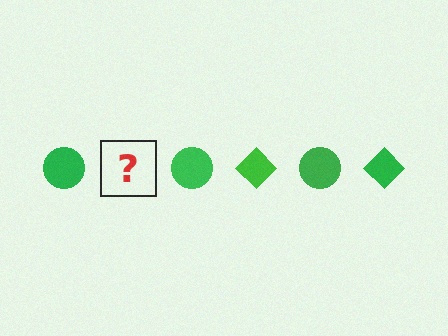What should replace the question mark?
The question mark should be replaced with a green diamond.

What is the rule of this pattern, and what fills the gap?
The rule is that the pattern cycles through circle, diamond shapes in green. The gap should be filled with a green diamond.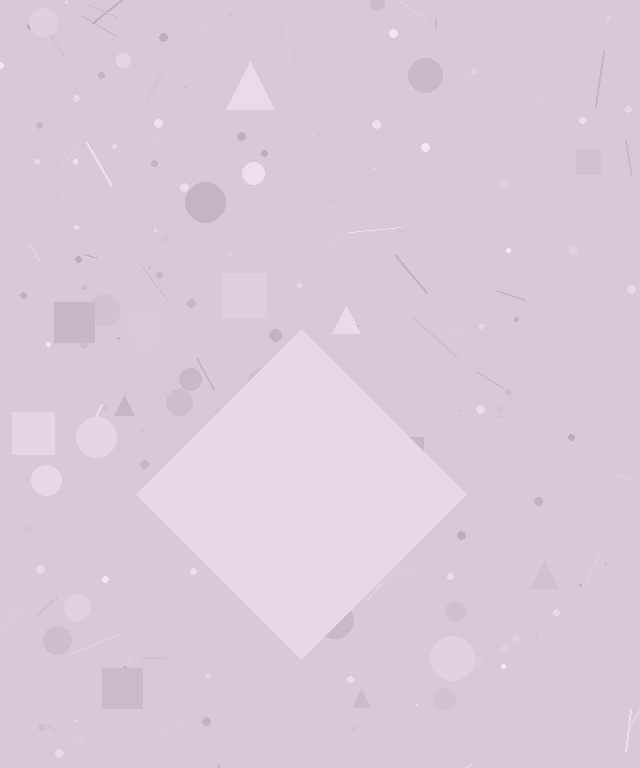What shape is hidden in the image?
A diamond is hidden in the image.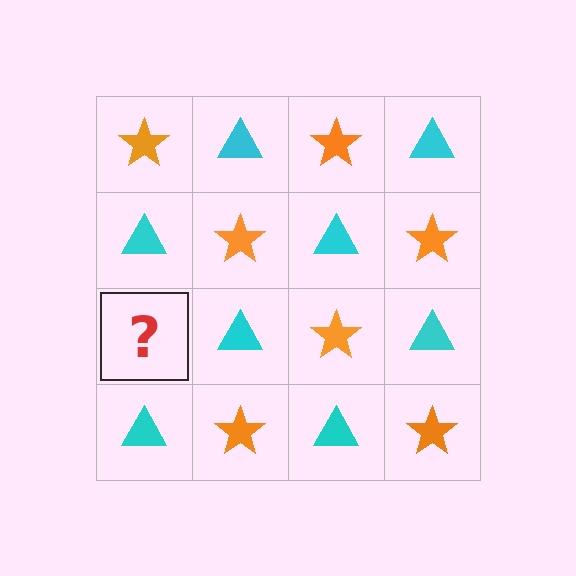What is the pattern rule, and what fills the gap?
The rule is that it alternates orange star and cyan triangle in a checkerboard pattern. The gap should be filled with an orange star.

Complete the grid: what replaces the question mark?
The question mark should be replaced with an orange star.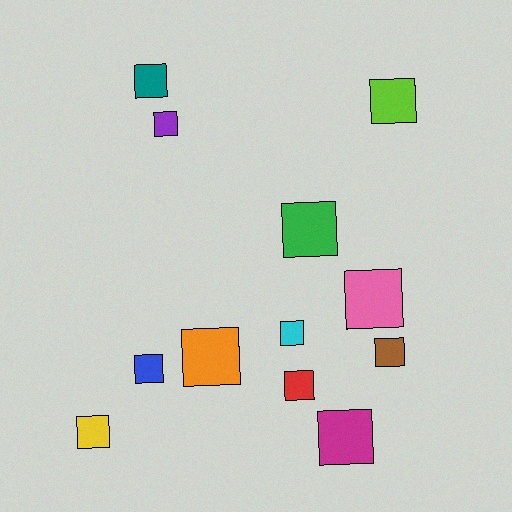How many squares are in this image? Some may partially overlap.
There are 12 squares.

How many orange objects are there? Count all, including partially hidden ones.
There is 1 orange object.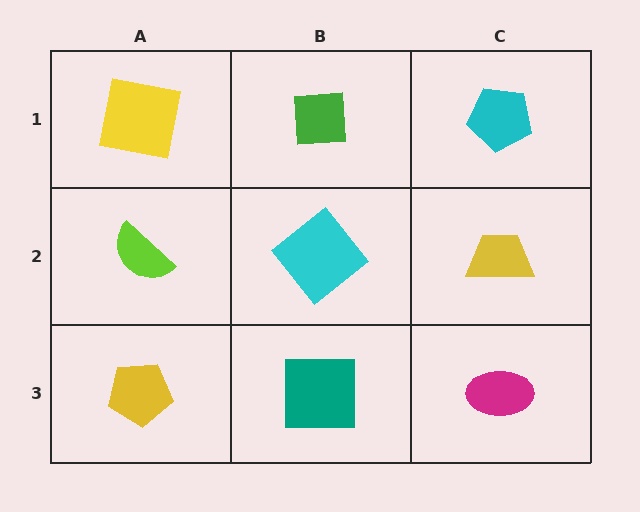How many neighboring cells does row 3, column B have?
3.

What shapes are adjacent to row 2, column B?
A green square (row 1, column B), a teal square (row 3, column B), a lime semicircle (row 2, column A), a yellow trapezoid (row 2, column C).